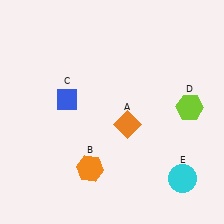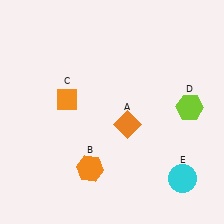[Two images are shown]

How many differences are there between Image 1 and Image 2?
There is 1 difference between the two images.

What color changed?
The diamond (C) changed from blue in Image 1 to orange in Image 2.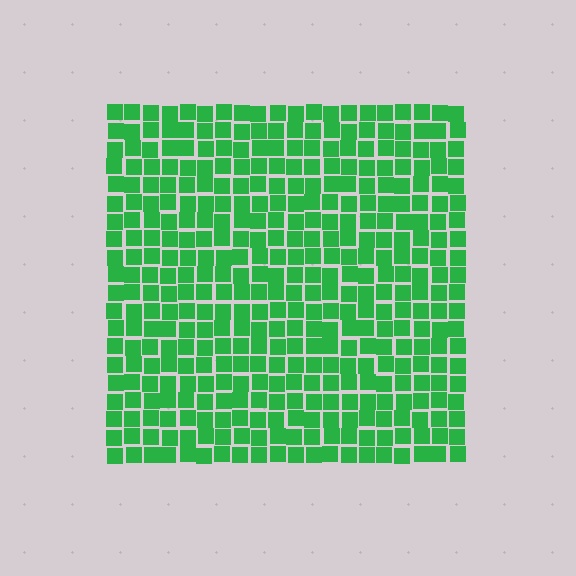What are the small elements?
The small elements are squares.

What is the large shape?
The large shape is a square.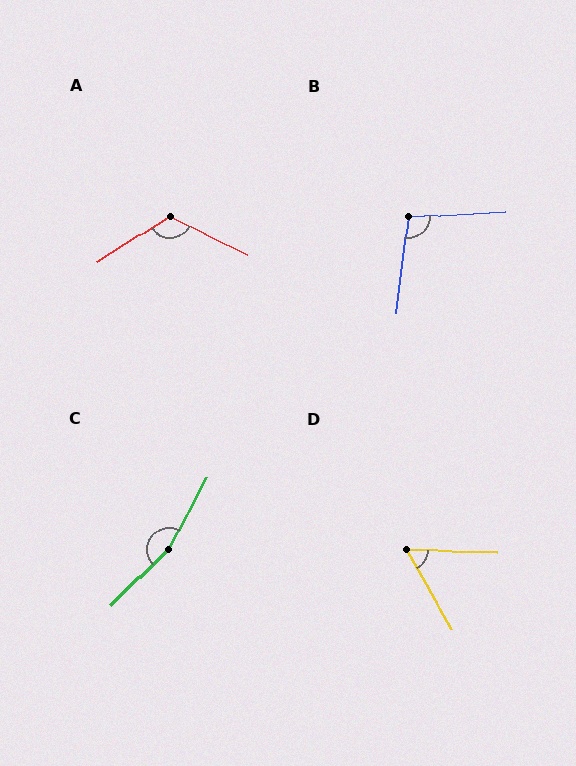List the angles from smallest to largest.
D (59°), B (100°), A (121°), C (162°).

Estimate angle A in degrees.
Approximately 121 degrees.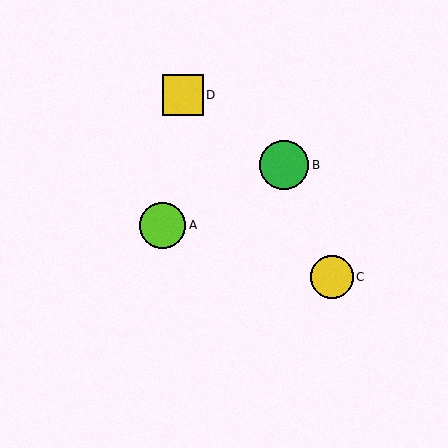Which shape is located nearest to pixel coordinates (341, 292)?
The yellow circle (labeled C) at (332, 277) is nearest to that location.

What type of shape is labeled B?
Shape B is a green circle.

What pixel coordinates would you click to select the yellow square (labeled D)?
Click at (183, 95) to select the yellow square D.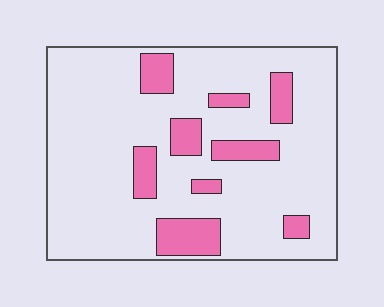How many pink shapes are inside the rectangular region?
9.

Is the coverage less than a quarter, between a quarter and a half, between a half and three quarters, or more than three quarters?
Less than a quarter.